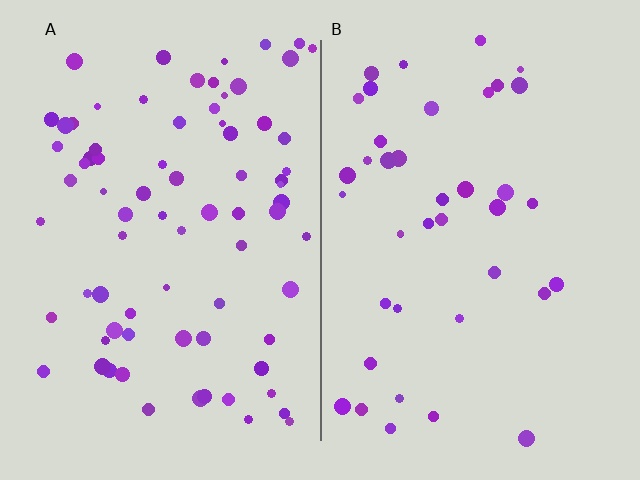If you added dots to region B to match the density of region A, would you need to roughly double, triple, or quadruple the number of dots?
Approximately double.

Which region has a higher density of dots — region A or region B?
A (the left).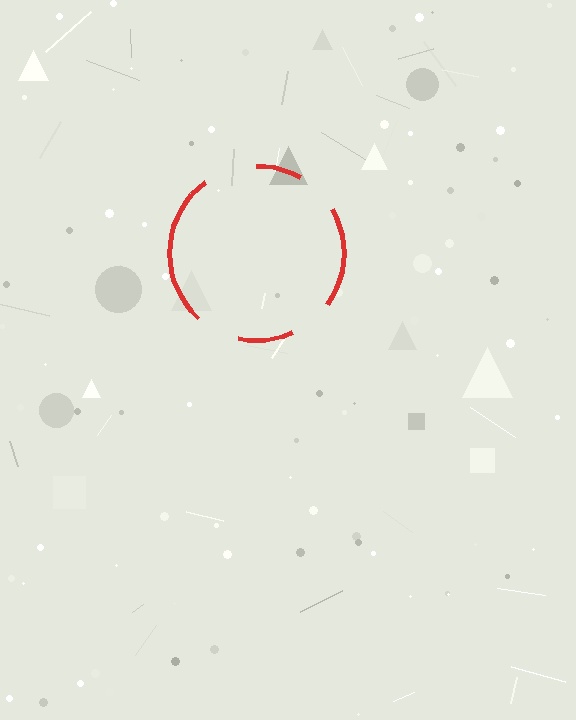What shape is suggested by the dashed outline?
The dashed outline suggests a circle.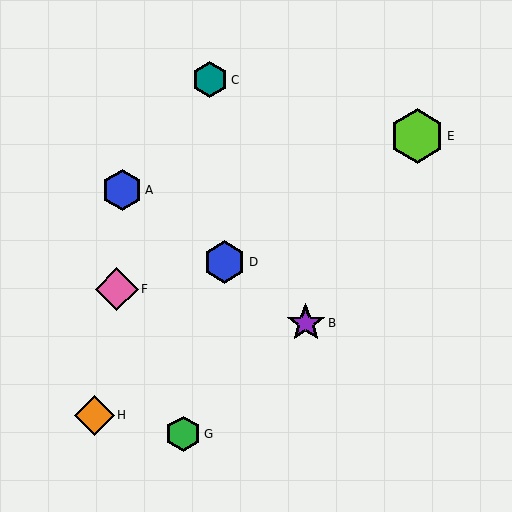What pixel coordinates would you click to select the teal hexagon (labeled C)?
Click at (210, 80) to select the teal hexagon C.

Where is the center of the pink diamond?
The center of the pink diamond is at (117, 289).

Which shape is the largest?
The lime hexagon (labeled E) is the largest.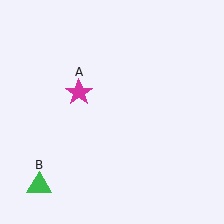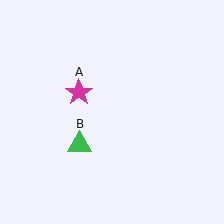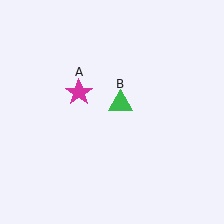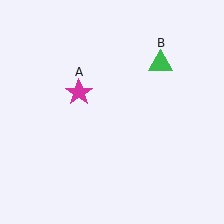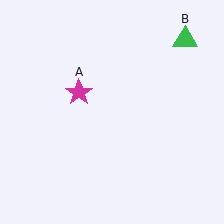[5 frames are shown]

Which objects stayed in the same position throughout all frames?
Magenta star (object A) remained stationary.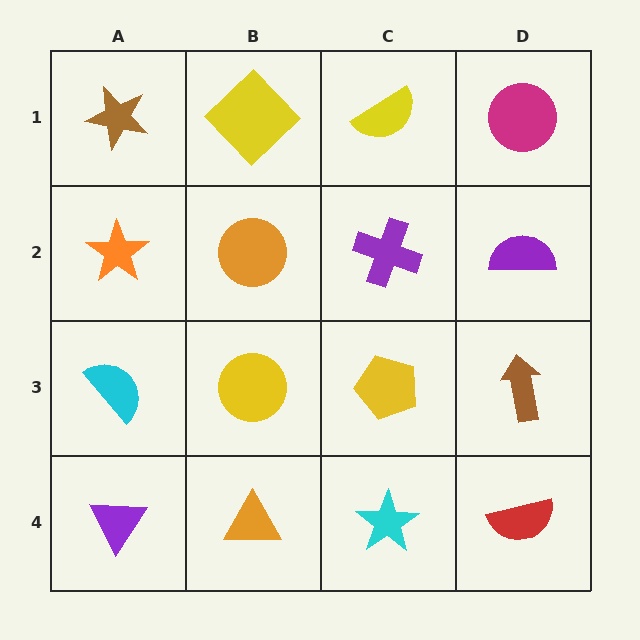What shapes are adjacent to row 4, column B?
A yellow circle (row 3, column B), a purple triangle (row 4, column A), a cyan star (row 4, column C).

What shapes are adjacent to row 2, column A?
A brown star (row 1, column A), a cyan semicircle (row 3, column A), an orange circle (row 2, column B).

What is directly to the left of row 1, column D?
A yellow semicircle.